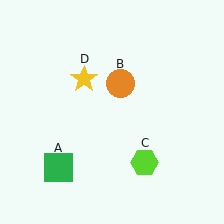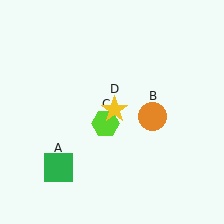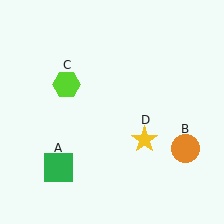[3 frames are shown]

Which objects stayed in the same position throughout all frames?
Green square (object A) remained stationary.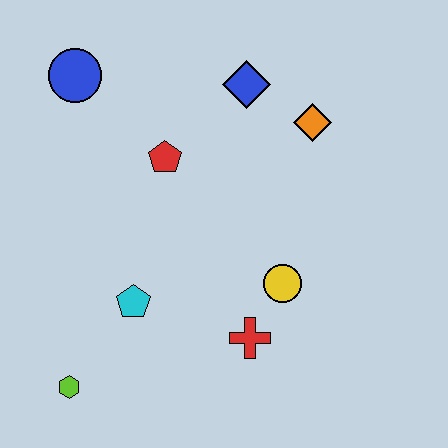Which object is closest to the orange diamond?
The blue diamond is closest to the orange diamond.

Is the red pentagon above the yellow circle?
Yes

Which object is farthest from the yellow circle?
The blue circle is farthest from the yellow circle.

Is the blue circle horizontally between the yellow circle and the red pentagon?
No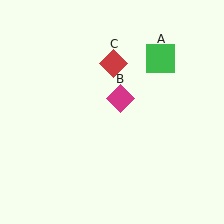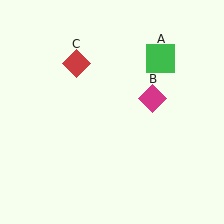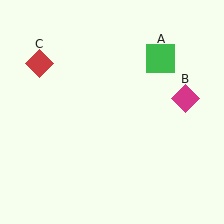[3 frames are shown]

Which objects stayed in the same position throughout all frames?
Green square (object A) remained stationary.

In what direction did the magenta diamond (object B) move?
The magenta diamond (object B) moved right.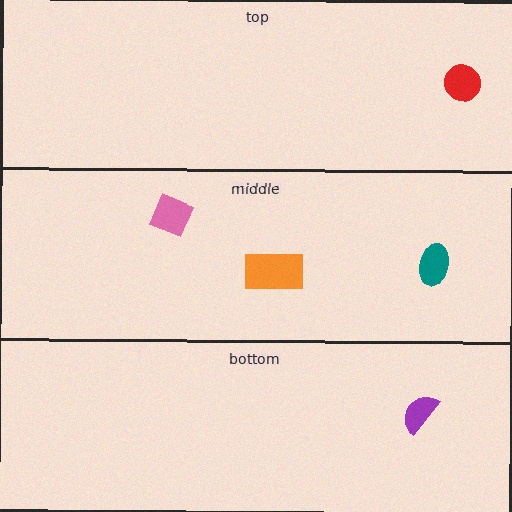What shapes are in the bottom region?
The purple semicircle.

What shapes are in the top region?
The red circle.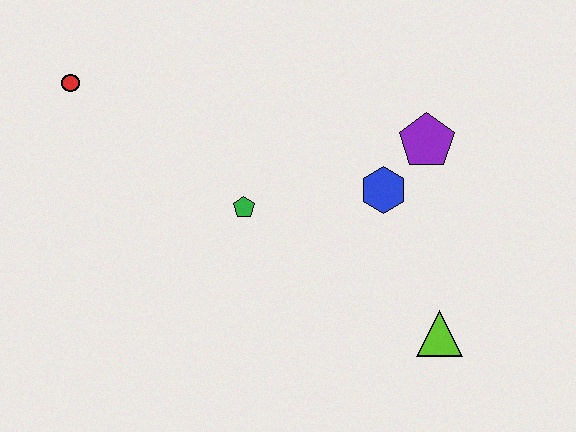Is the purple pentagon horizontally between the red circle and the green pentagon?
No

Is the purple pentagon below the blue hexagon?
No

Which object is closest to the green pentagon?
The blue hexagon is closest to the green pentagon.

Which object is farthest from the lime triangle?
The red circle is farthest from the lime triangle.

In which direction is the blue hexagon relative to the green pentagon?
The blue hexagon is to the right of the green pentagon.